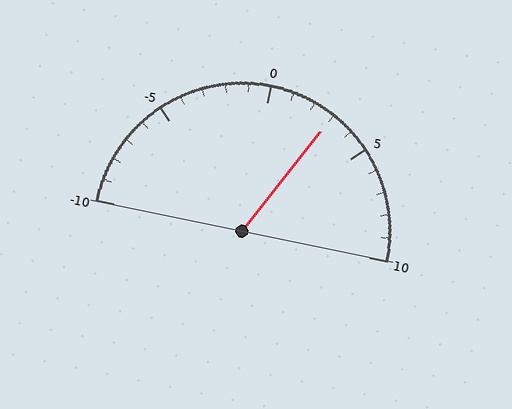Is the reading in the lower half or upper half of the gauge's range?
The reading is in the upper half of the range (-10 to 10).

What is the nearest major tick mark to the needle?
The nearest major tick mark is 5.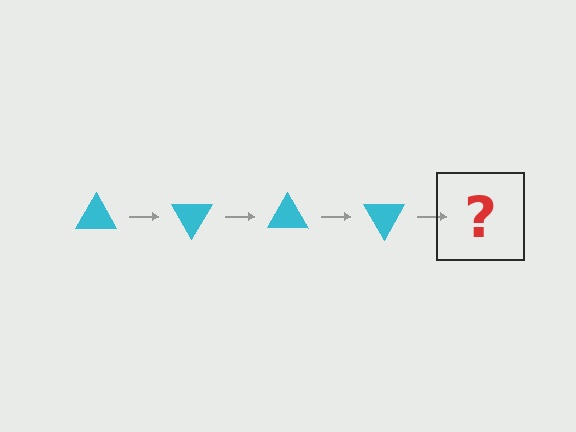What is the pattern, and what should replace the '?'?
The pattern is that the triangle rotates 60 degrees each step. The '?' should be a cyan triangle rotated 240 degrees.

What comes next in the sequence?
The next element should be a cyan triangle rotated 240 degrees.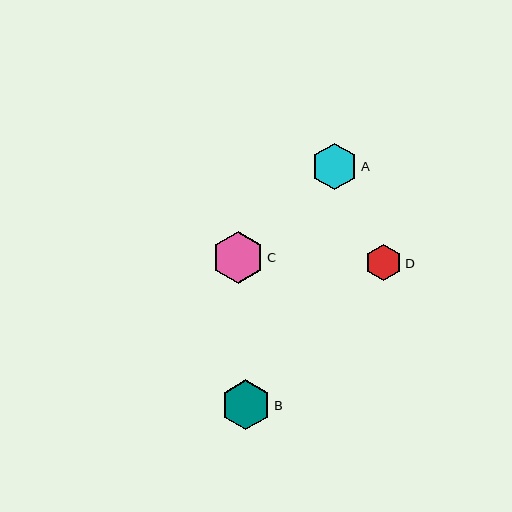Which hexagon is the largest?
Hexagon C is the largest with a size of approximately 51 pixels.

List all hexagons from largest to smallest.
From largest to smallest: C, B, A, D.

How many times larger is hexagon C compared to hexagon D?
Hexagon C is approximately 1.4 times the size of hexagon D.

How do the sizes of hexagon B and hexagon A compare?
Hexagon B and hexagon A are approximately the same size.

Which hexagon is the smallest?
Hexagon D is the smallest with a size of approximately 36 pixels.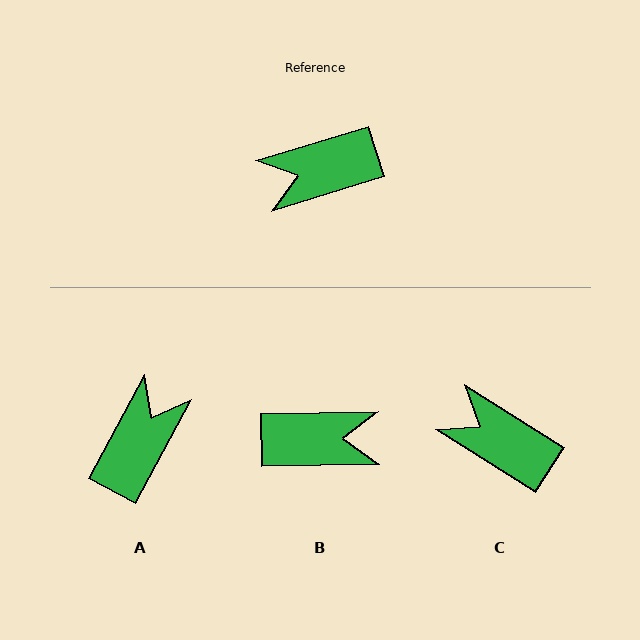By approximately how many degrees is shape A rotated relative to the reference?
Approximately 135 degrees clockwise.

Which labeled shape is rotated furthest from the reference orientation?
B, about 164 degrees away.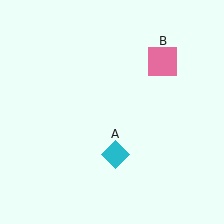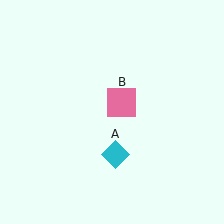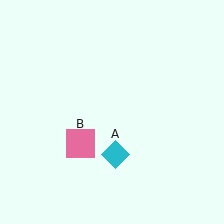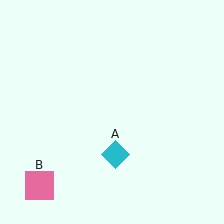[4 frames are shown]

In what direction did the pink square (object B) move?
The pink square (object B) moved down and to the left.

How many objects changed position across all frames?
1 object changed position: pink square (object B).